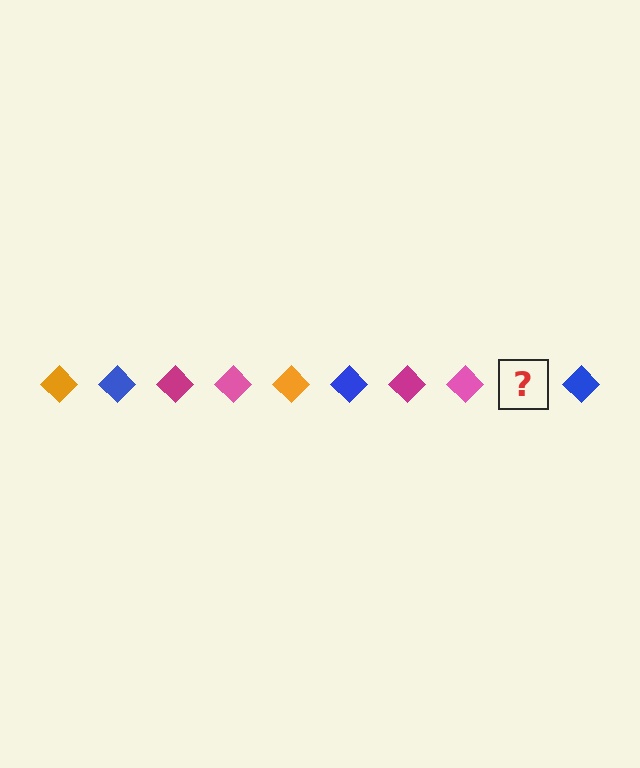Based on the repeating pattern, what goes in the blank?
The blank should be an orange diamond.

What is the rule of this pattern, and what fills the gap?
The rule is that the pattern cycles through orange, blue, magenta, pink diamonds. The gap should be filled with an orange diamond.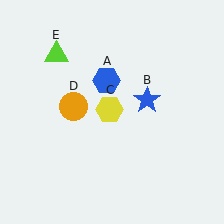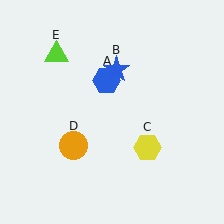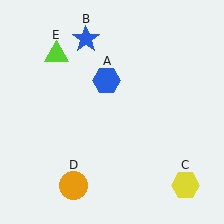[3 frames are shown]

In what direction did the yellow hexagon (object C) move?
The yellow hexagon (object C) moved down and to the right.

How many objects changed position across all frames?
3 objects changed position: blue star (object B), yellow hexagon (object C), orange circle (object D).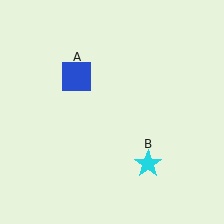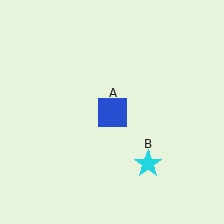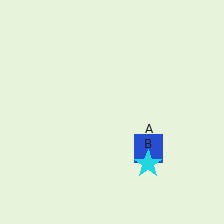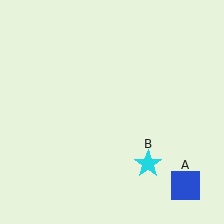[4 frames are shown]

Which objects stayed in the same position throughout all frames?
Cyan star (object B) remained stationary.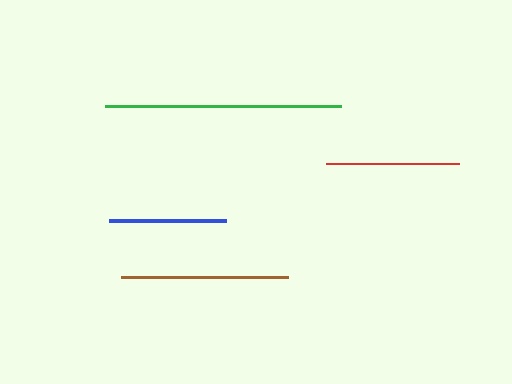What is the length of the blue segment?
The blue segment is approximately 117 pixels long.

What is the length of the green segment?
The green segment is approximately 236 pixels long.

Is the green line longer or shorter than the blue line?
The green line is longer than the blue line.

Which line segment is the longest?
The green line is the longest at approximately 236 pixels.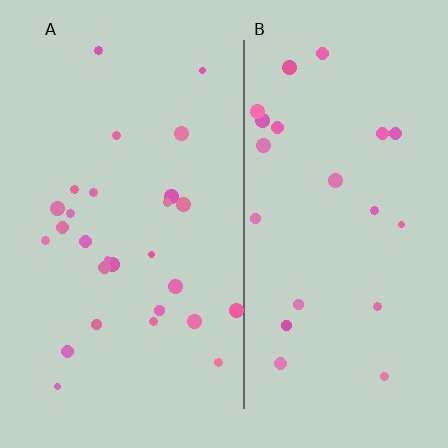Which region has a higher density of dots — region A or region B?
A (the left).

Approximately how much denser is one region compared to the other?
Approximately 1.3× — region A over region B.